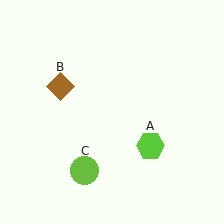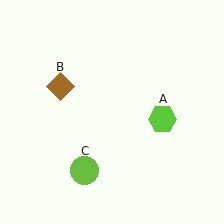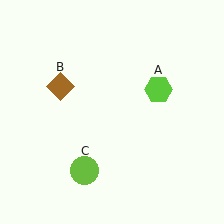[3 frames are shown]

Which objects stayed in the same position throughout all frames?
Brown diamond (object B) and lime circle (object C) remained stationary.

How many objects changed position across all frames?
1 object changed position: lime hexagon (object A).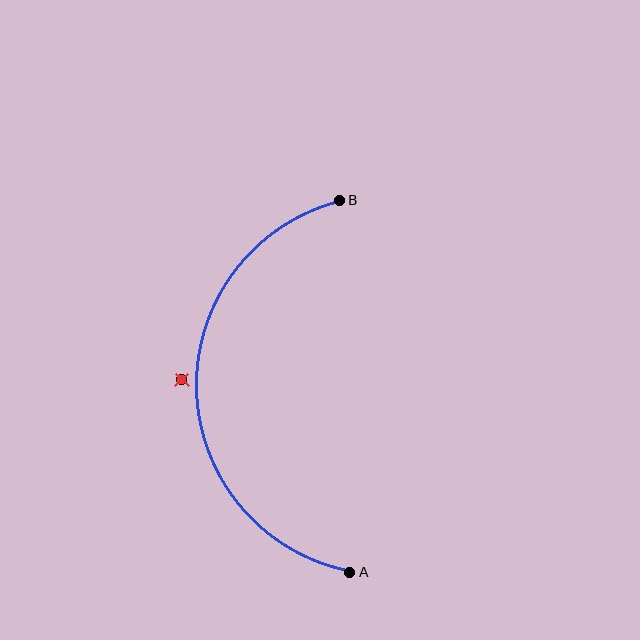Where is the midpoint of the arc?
The arc midpoint is the point on the curve farthest from the straight line joining A and B. It sits to the left of that line.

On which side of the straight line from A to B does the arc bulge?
The arc bulges to the left of the straight line connecting A and B.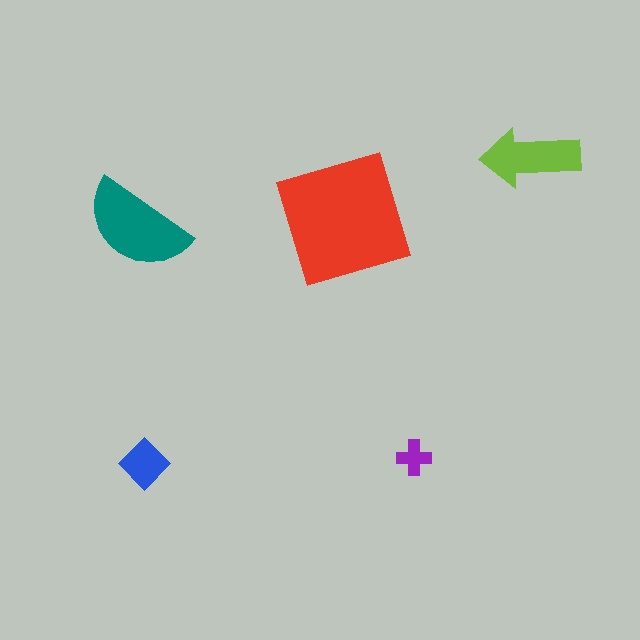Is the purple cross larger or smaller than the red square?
Smaller.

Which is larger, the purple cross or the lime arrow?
The lime arrow.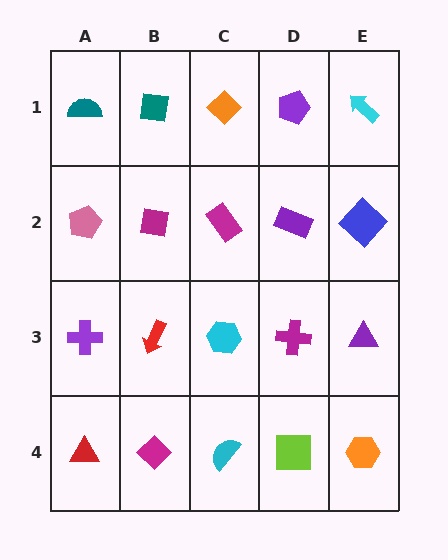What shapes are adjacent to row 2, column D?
A purple pentagon (row 1, column D), a magenta cross (row 3, column D), a magenta rectangle (row 2, column C), a blue diamond (row 2, column E).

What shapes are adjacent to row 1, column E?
A blue diamond (row 2, column E), a purple pentagon (row 1, column D).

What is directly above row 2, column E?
A cyan arrow.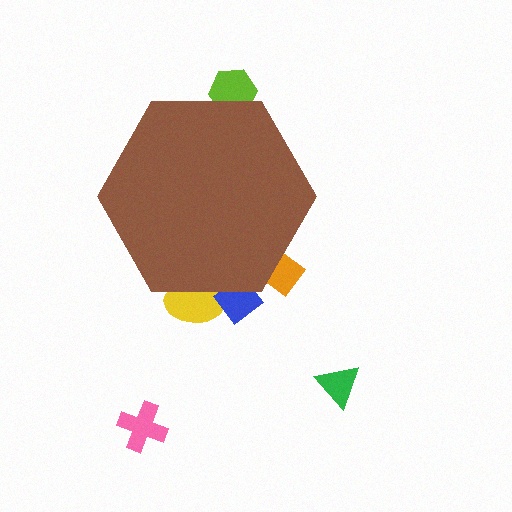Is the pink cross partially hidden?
No, the pink cross is fully visible.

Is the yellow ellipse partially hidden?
Yes, the yellow ellipse is partially hidden behind the brown hexagon.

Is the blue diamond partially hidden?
Yes, the blue diamond is partially hidden behind the brown hexagon.